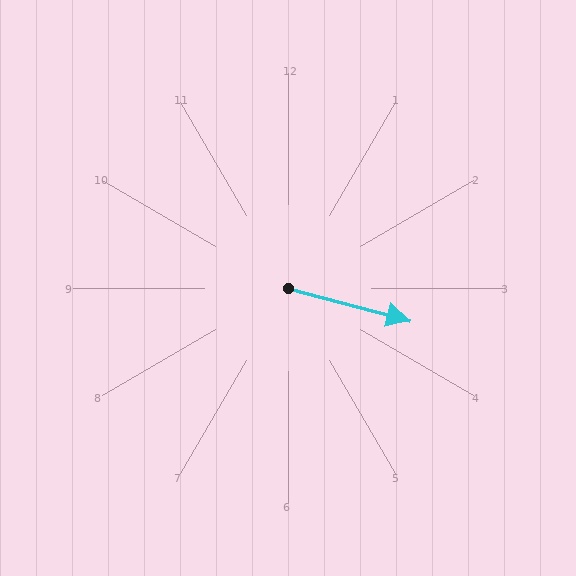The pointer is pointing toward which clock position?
Roughly 4 o'clock.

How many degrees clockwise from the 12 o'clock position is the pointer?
Approximately 105 degrees.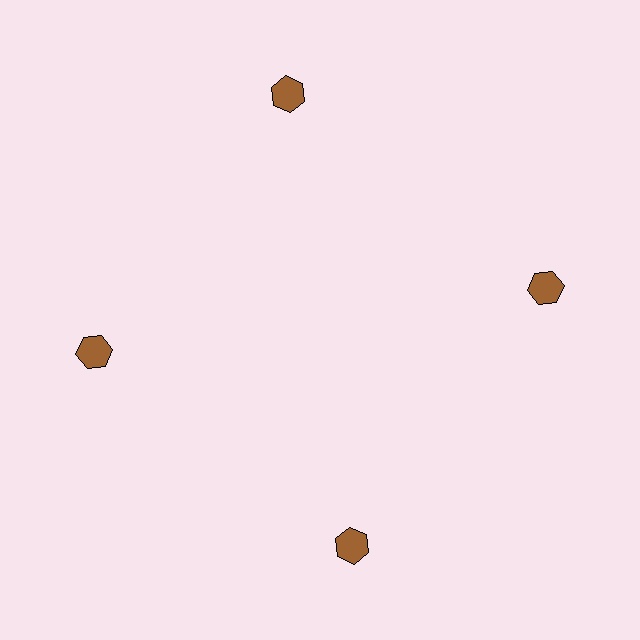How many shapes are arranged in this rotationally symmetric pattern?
There are 4 shapes, arranged in 4 groups of 1.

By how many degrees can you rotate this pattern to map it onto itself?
The pattern maps onto itself every 90 degrees of rotation.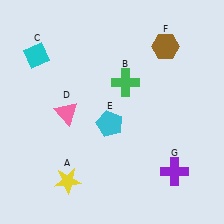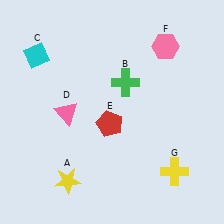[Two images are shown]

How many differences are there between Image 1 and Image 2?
There are 3 differences between the two images.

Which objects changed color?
E changed from cyan to red. F changed from brown to pink. G changed from purple to yellow.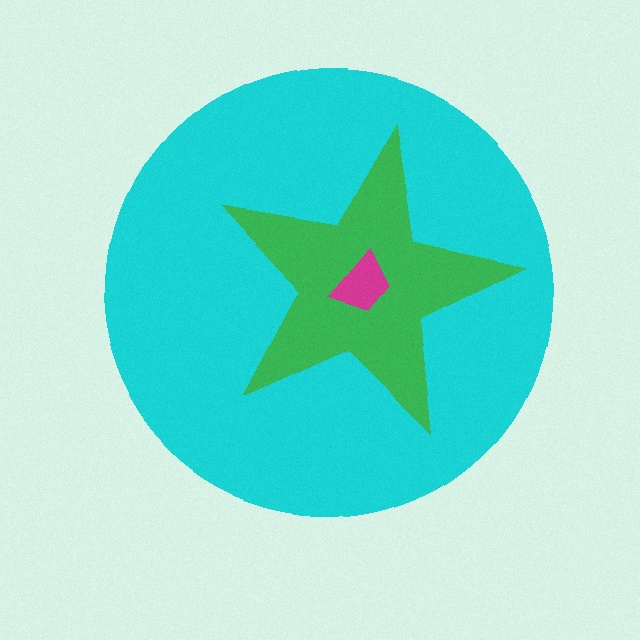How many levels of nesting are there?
3.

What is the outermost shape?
The cyan circle.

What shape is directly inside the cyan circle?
The green star.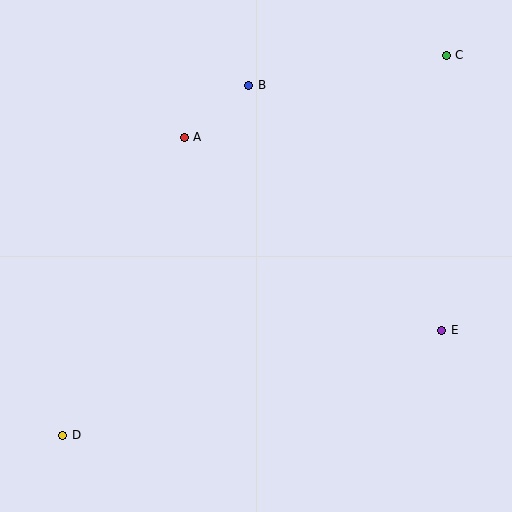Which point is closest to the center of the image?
Point A at (184, 137) is closest to the center.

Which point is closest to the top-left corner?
Point A is closest to the top-left corner.